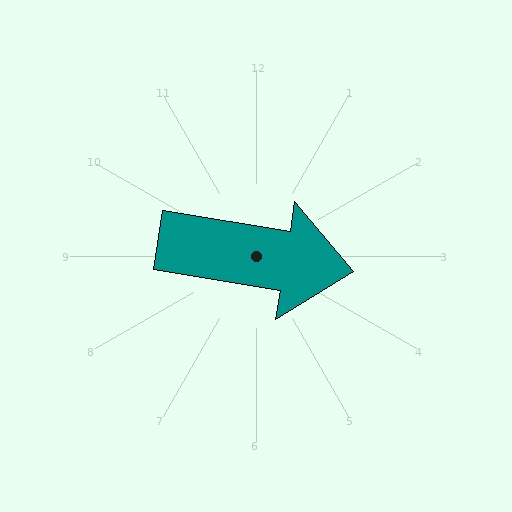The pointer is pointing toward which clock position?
Roughly 3 o'clock.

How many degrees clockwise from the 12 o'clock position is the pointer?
Approximately 99 degrees.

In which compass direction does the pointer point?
East.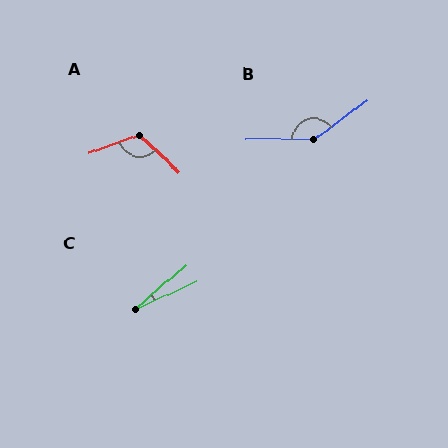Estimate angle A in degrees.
Approximately 117 degrees.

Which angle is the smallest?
C, at approximately 16 degrees.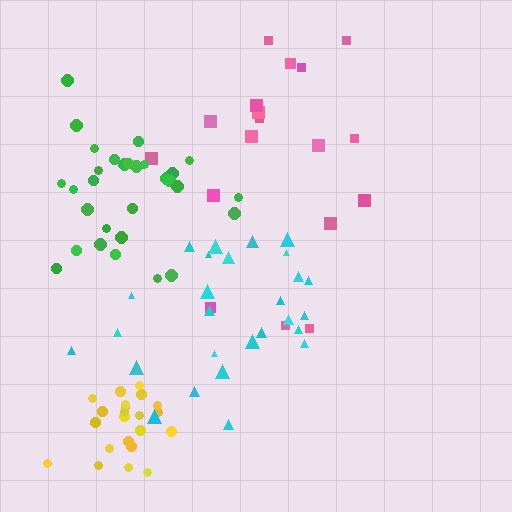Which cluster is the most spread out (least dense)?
Pink.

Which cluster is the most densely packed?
Yellow.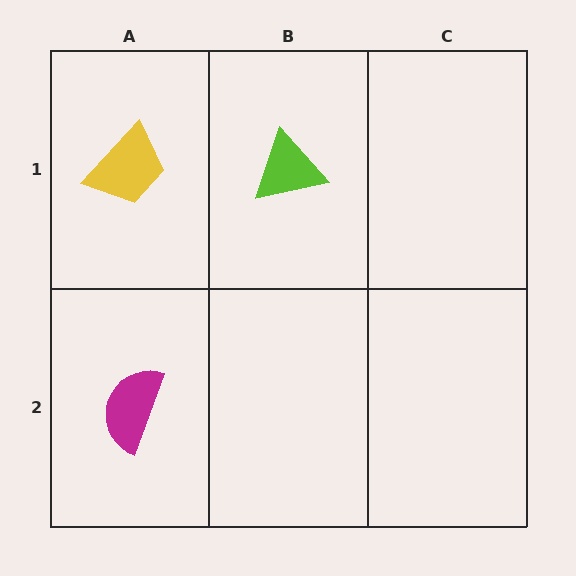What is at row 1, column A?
A yellow trapezoid.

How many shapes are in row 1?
2 shapes.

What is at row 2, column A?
A magenta semicircle.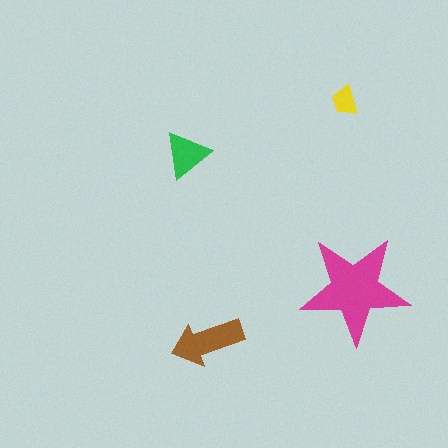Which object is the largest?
The magenta star.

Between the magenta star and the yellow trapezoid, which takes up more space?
The magenta star.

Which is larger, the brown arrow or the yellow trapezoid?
The brown arrow.